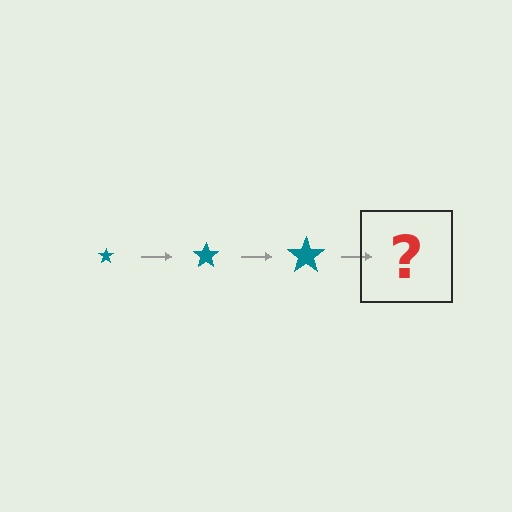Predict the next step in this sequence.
The next step is a teal star, larger than the previous one.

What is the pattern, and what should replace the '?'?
The pattern is that the star gets progressively larger each step. The '?' should be a teal star, larger than the previous one.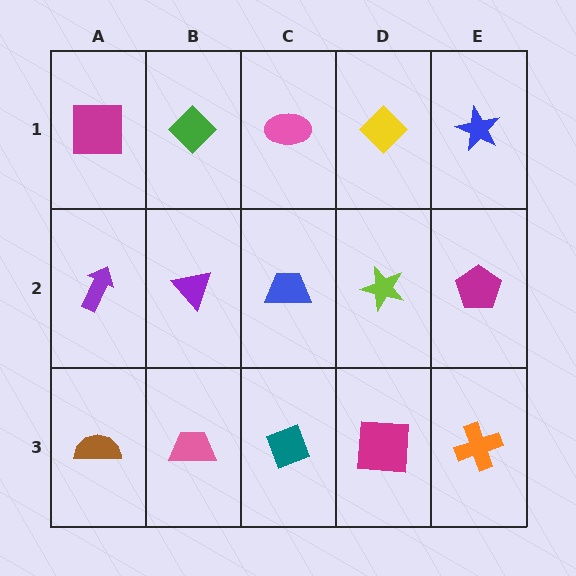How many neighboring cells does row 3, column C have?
3.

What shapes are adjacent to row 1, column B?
A purple triangle (row 2, column B), a magenta square (row 1, column A), a pink ellipse (row 1, column C).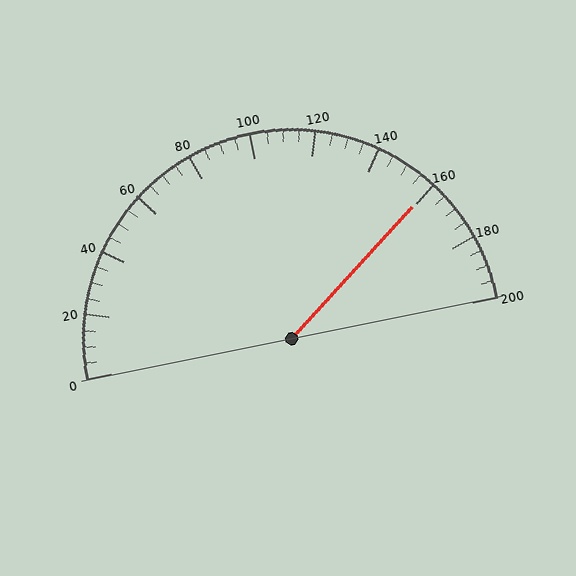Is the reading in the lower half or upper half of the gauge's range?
The reading is in the upper half of the range (0 to 200).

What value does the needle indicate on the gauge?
The needle indicates approximately 160.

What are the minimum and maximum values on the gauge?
The gauge ranges from 0 to 200.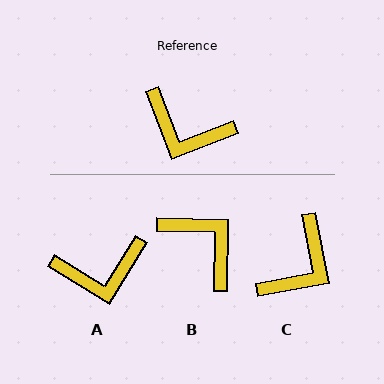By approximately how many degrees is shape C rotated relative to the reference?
Approximately 80 degrees counter-clockwise.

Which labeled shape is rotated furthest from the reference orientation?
B, about 158 degrees away.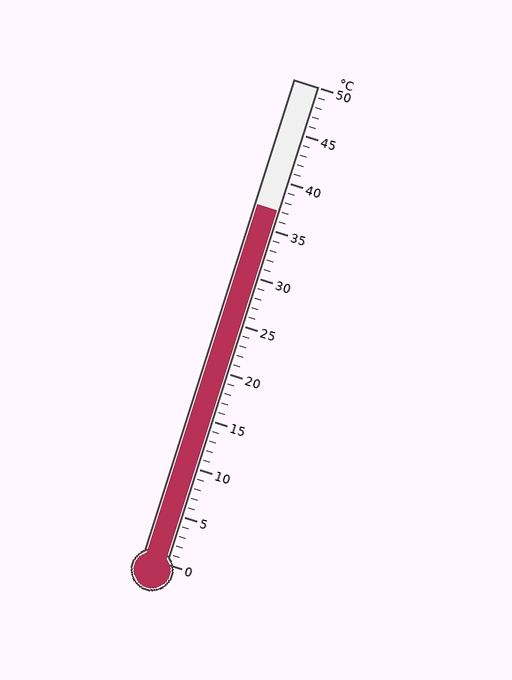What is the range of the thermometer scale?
The thermometer scale ranges from 0°C to 50°C.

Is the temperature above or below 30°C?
The temperature is above 30°C.